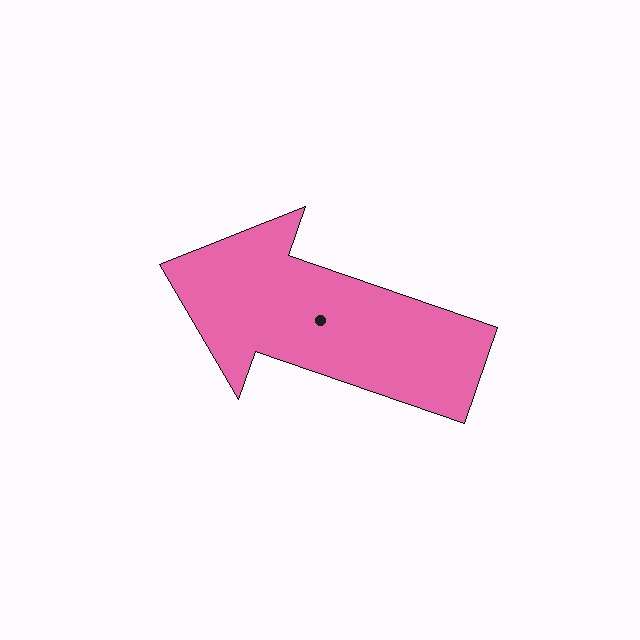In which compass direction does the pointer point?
West.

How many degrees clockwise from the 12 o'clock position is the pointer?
Approximately 289 degrees.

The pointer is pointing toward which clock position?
Roughly 10 o'clock.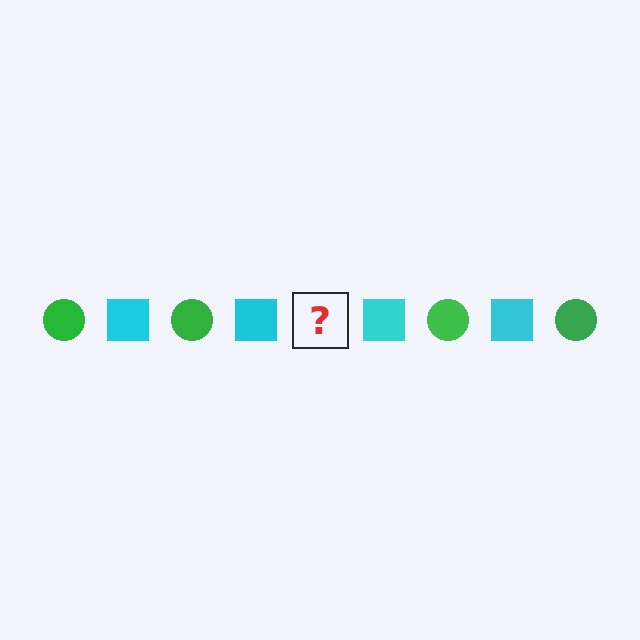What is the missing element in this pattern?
The missing element is a green circle.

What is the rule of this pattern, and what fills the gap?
The rule is that the pattern alternates between green circle and cyan square. The gap should be filled with a green circle.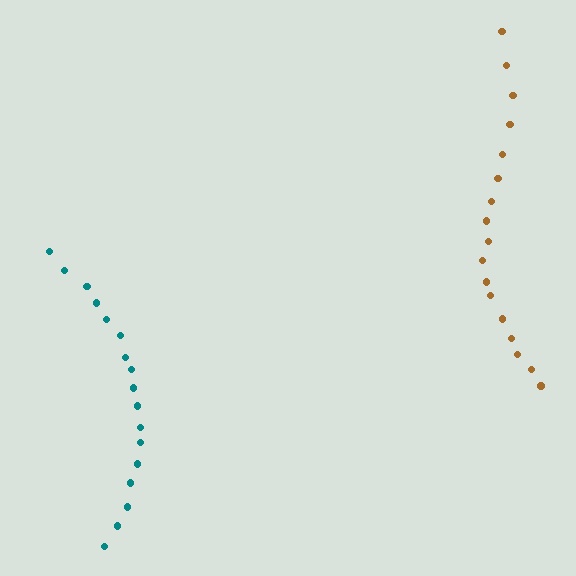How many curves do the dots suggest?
There are 2 distinct paths.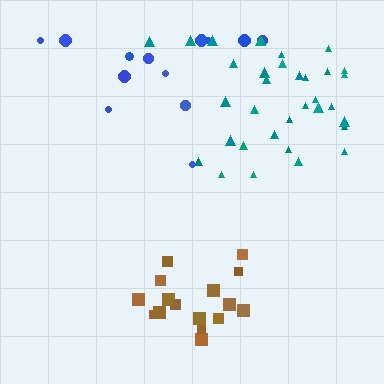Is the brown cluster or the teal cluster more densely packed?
Brown.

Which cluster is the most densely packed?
Brown.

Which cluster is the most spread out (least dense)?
Blue.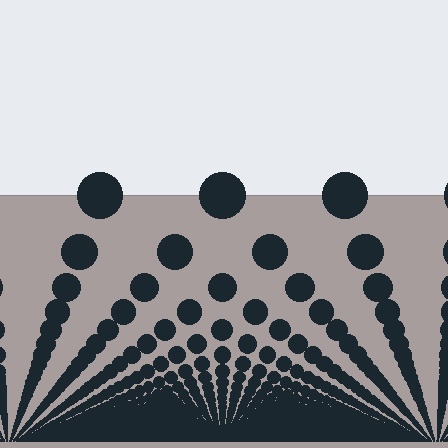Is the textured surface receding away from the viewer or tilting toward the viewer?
The surface appears to tilt toward the viewer. Texture elements get larger and sparser toward the top.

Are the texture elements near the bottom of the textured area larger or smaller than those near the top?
Smaller. The gradient is inverted — elements near the bottom are smaller and denser.